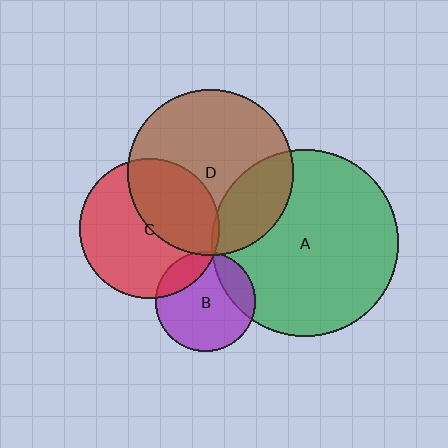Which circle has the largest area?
Circle A (green).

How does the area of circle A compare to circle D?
Approximately 1.3 times.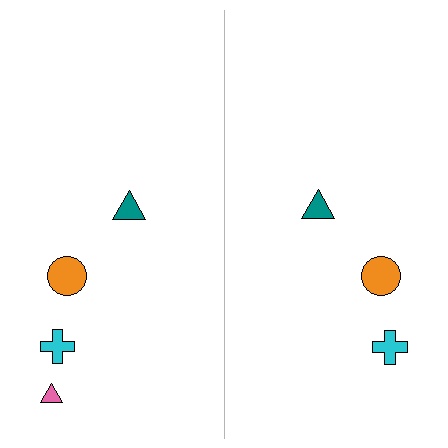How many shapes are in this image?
There are 7 shapes in this image.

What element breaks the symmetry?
A pink triangle is missing from the right side.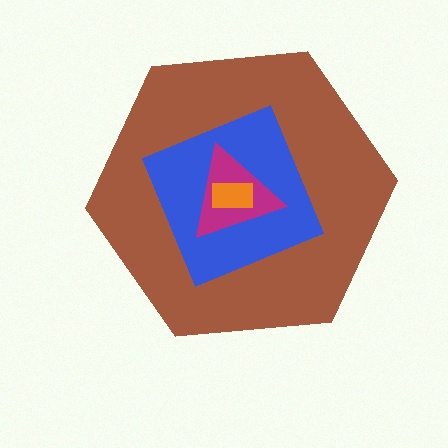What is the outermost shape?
The brown hexagon.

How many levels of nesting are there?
4.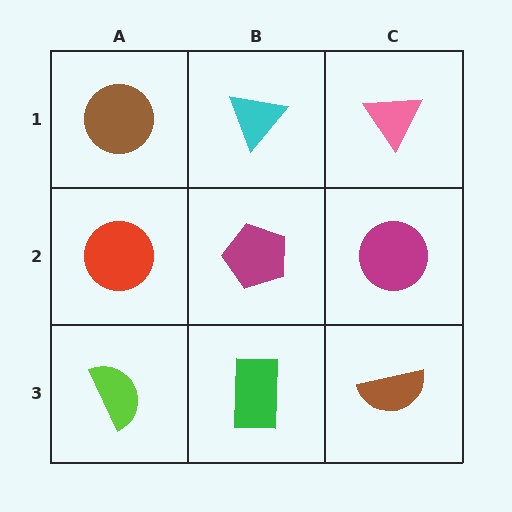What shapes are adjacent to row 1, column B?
A magenta pentagon (row 2, column B), a brown circle (row 1, column A), a pink triangle (row 1, column C).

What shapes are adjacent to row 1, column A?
A red circle (row 2, column A), a cyan triangle (row 1, column B).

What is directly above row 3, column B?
A magenta pentagon.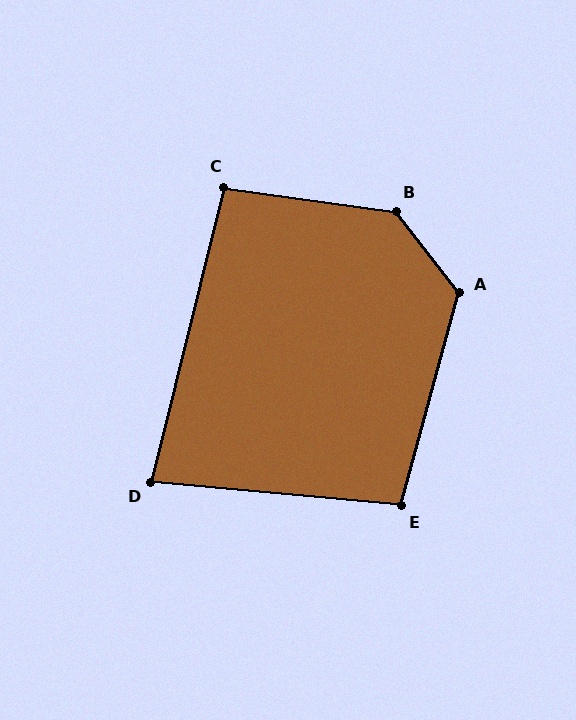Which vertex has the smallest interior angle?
D, at approximately 81 degrees.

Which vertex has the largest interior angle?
B, at approximately 135 degrees.